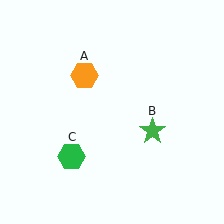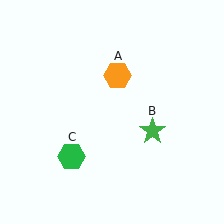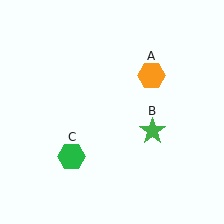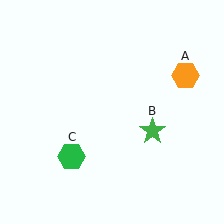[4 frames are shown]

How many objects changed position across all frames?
1 object changed position: orange hexagon (object A).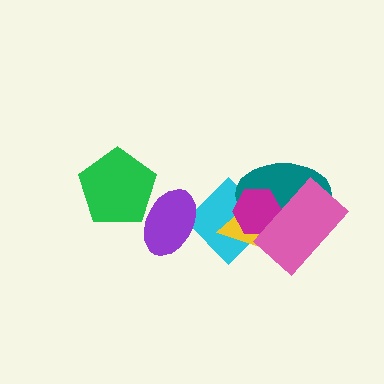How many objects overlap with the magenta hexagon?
4 objects overlap with the magenta hexagon.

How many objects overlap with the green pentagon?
1 object overlaps with the green pentagon.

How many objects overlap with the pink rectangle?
4 objects overlap with the pink rectangle.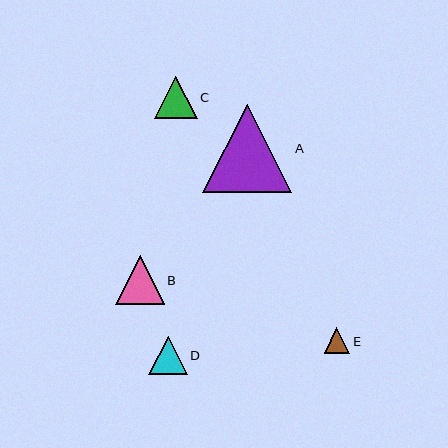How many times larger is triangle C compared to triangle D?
Triangle C is approximately 1.1 times the size of triangle D.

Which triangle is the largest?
Triangle A is the largest with a size of approximately 89 pixels.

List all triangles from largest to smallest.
From largest to smallest: A, B, C, D, E.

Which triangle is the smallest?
Triangle E is the smallest with a size of approximately 25 pixels.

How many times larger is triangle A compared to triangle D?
Triangle A is approximately 2.3 times the size of triangle D.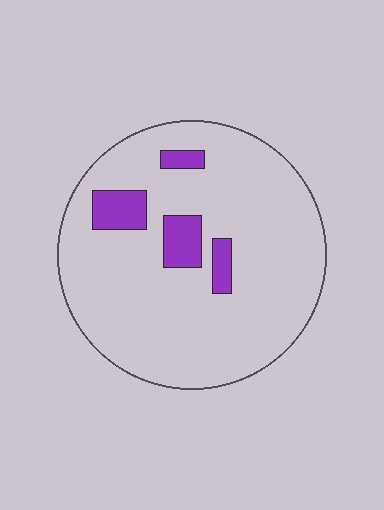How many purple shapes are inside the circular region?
4.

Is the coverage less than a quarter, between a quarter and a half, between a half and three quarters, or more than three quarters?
Less than a quarter.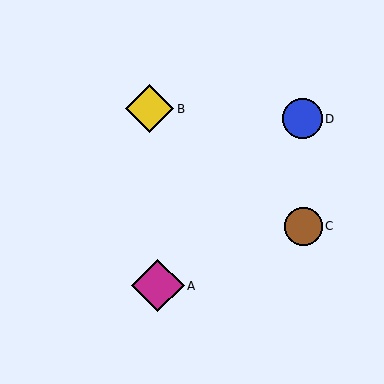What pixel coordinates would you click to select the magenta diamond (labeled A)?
Click at (158, 286) to select the magenta diamond A.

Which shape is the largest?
The magenta diamond (labeled A) is the largest.